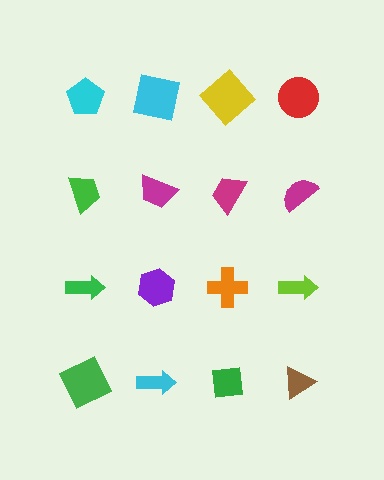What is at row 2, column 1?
A green trapezoid.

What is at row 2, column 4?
A magenta semicircle.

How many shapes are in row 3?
4 shapes.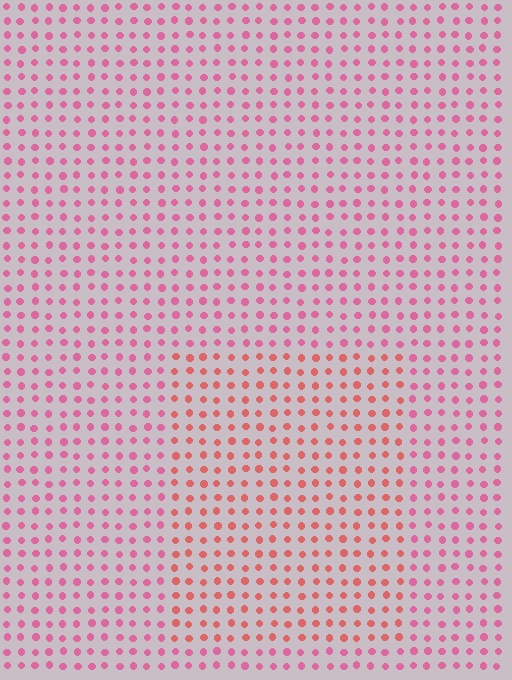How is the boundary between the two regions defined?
The boundary is defined purely by a slight shift in hue (about 28 degrees). Spacing, size, and orientation are identical on both sides.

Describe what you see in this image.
The image is filled with small pink elements in a uniform arrangement. A rectangle-shaped region is visible where the elements are tinted to a slightly different hue, forming a subtle color boundary.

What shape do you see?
I see a rectangle.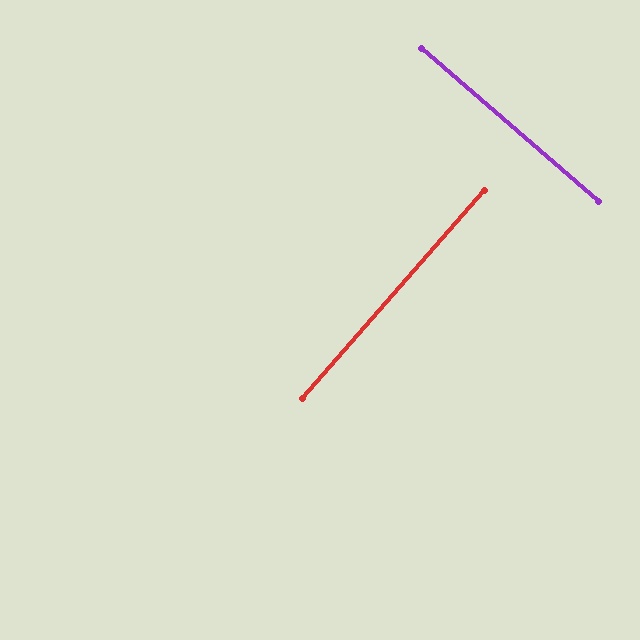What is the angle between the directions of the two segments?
Approximately 89 degrees.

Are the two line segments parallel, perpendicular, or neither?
Perpendicular — they meet at approximately 89°.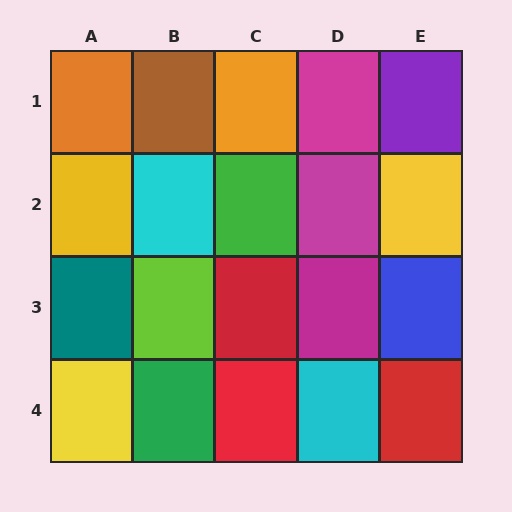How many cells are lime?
1 cell is lime.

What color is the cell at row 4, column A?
Yellow.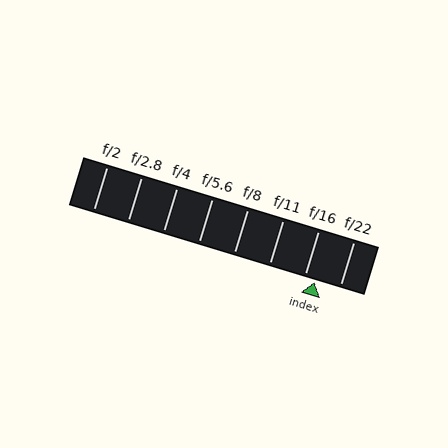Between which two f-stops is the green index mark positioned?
The index mark is between f/16 and f/22.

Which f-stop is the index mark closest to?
The index mark is closest to f/16.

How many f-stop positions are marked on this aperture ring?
There are 8 f-stop positions marked.